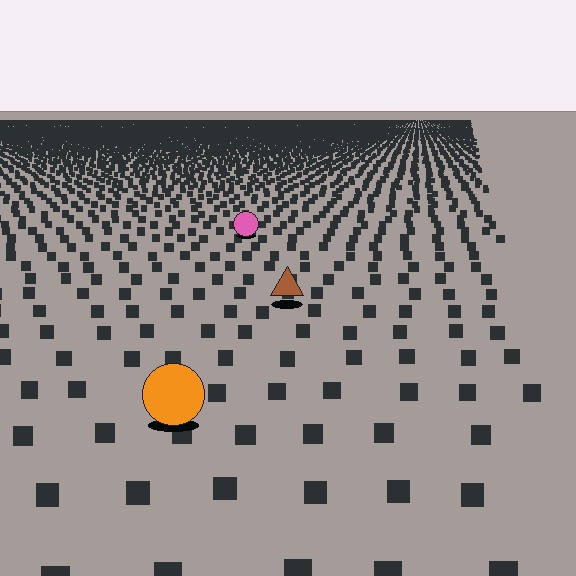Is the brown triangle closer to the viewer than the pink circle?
Yes. The brown triangle is closer — you can tell from the texture gradient: the ground texture is coarser near it.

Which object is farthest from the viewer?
The pink circle is farthest from the viewer. It appears smaller and the ground texture around it is denser.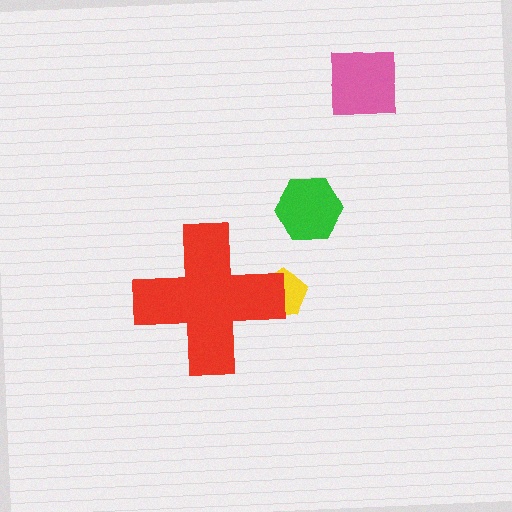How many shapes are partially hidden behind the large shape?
1 shape is partially hidden.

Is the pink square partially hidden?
No, the pink square is fully visible.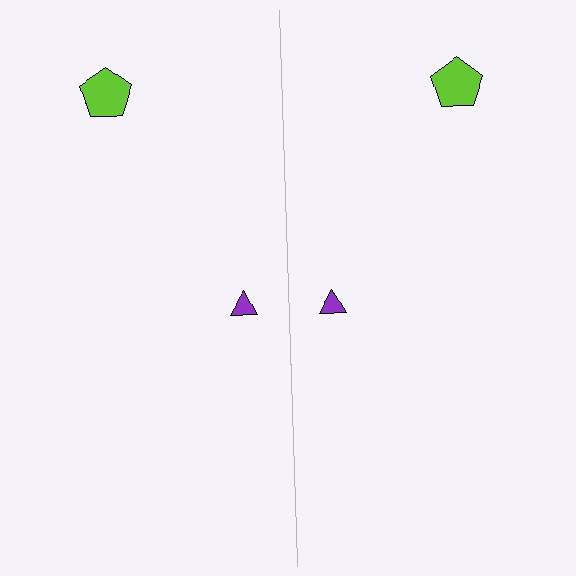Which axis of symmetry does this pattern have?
The pattern has a vertical axis of symmetry running through the center of the image.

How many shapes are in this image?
There are 4 shapes in this image.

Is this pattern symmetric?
Yes, this pattern has bilateral (reflection) symmetry.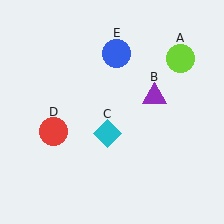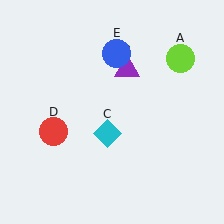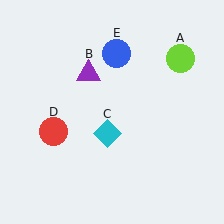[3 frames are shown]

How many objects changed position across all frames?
1 object changed position: purple triangle (object B).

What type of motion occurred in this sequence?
The purple triangle (object B) rotated counterclockwise around the center of the scene.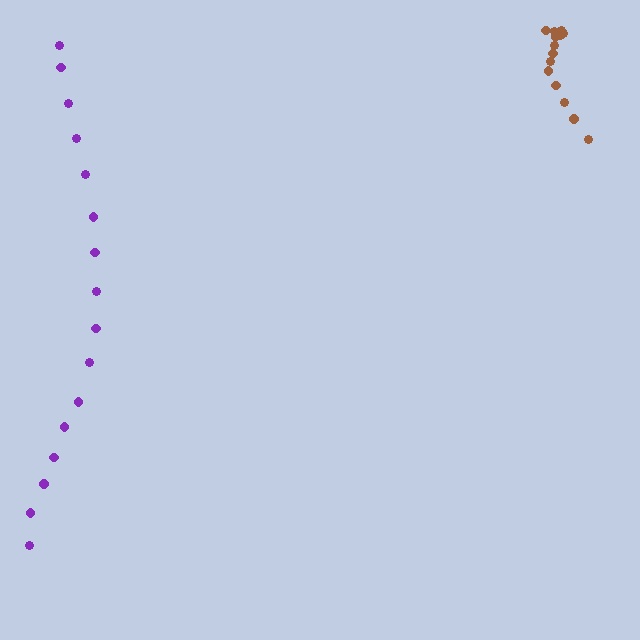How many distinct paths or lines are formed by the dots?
There are 2 distinct paths.